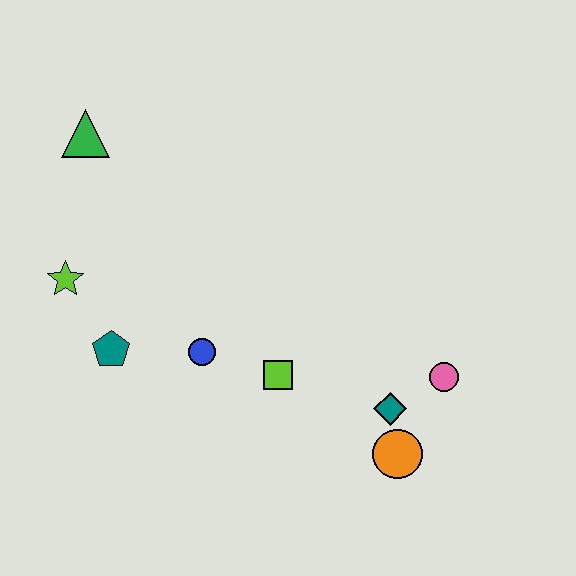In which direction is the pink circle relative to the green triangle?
The pink circle is to the right of the green triangle.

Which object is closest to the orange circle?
The teal diamond is closest to the orange circle.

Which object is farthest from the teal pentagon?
The pink circle is farthest from the teal pentagon.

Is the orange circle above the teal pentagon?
No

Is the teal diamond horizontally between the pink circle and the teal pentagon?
Yes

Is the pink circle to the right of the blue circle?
Yes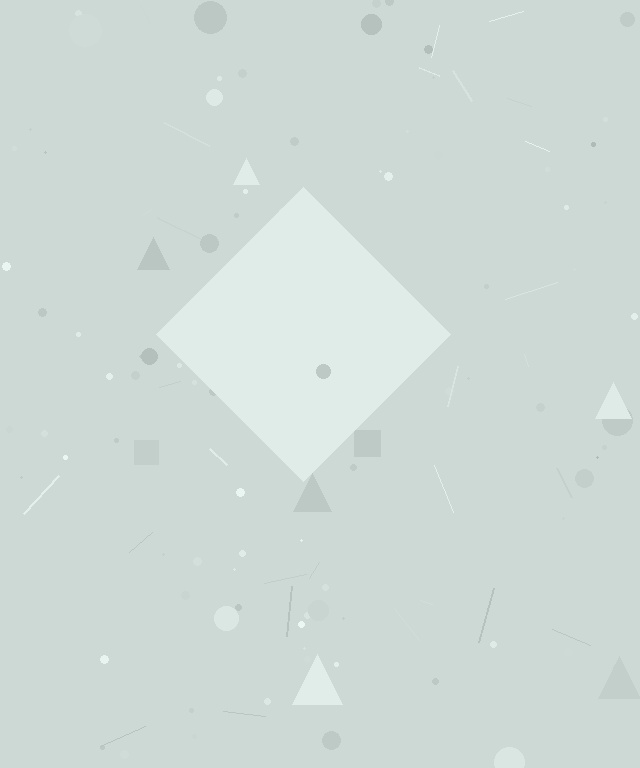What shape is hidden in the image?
A diamond is hidden in the image.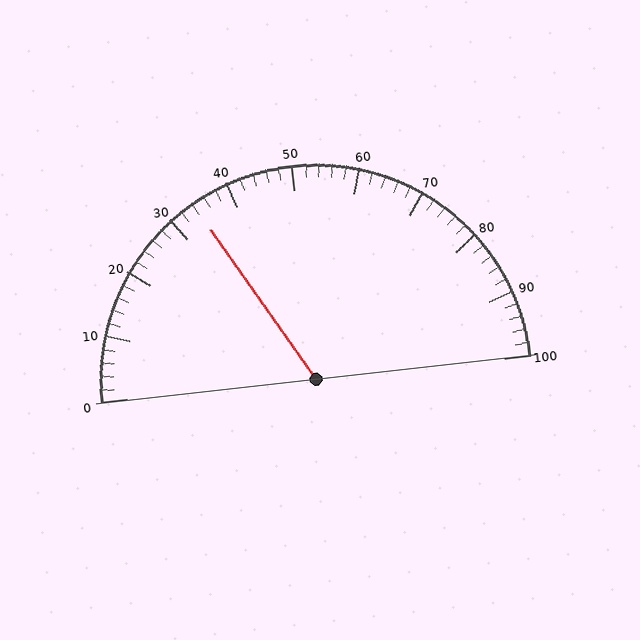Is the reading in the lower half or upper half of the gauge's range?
The reading is in the lower half of the range (0 to 100).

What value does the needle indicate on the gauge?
The needle indicates approximately 34.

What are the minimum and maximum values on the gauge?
The gauge ranges from 0 to 100.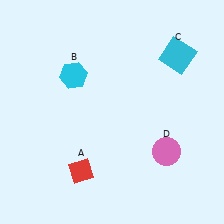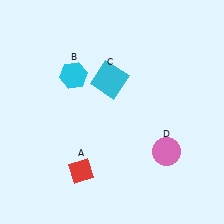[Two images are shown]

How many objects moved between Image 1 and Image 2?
1 object moved between the two images.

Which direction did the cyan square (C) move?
The cyan square (C) moved left.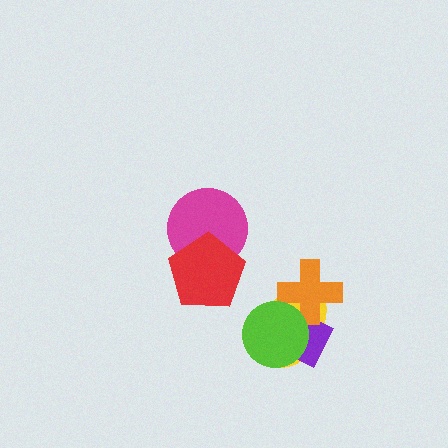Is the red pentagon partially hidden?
No, no other shape covers it.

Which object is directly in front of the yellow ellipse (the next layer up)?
The purple diamond is directly in front of the yellow ellipse.